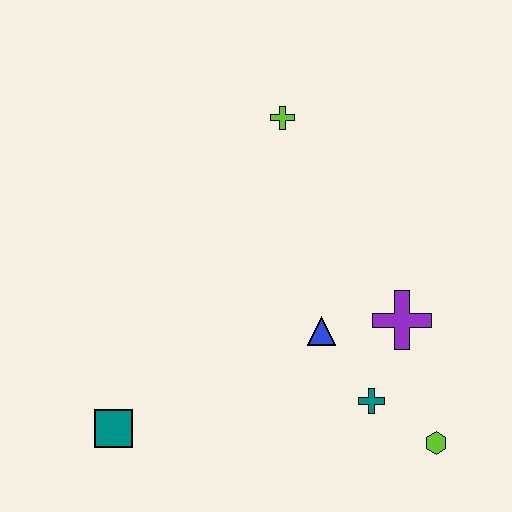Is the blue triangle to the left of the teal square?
No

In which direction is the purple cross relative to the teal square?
The purple cross is to the right of the teal square.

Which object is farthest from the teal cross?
The lime cross is farthest from the teal cross.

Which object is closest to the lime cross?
The blue triangle is closest to the lime cross.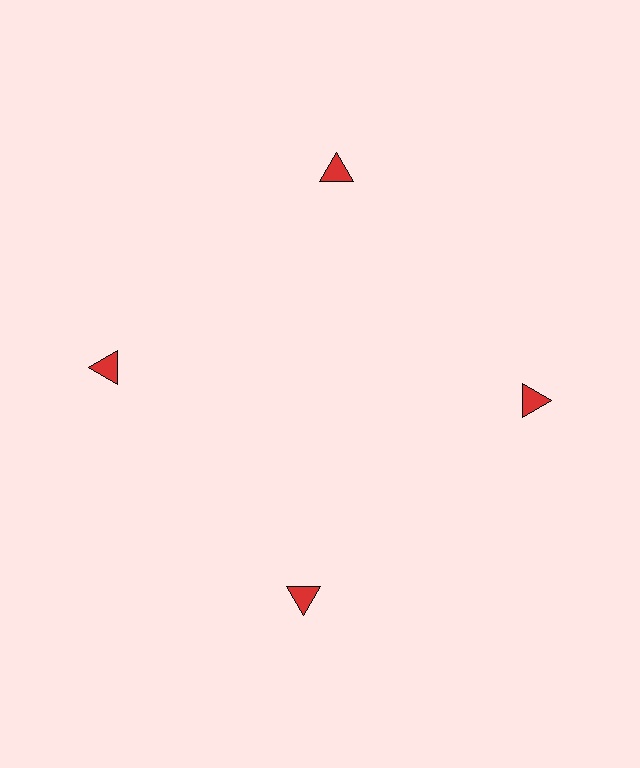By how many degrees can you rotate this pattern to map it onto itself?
The pattern maps onto itself every 90 degrees of rotation.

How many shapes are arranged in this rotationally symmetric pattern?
There are 4 shapes, arranged in 4 groups of 1.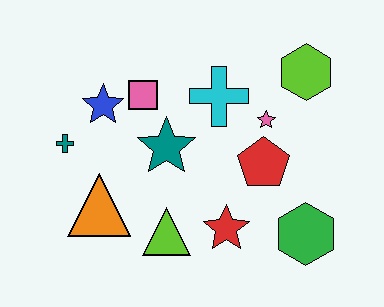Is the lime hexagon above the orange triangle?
Yes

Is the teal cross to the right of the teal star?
No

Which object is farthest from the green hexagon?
The teal cross is farthest from the green hexagon.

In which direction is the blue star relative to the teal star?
The blue star is to the left of the teal star.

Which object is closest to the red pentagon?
The pink star is closest to the red pentagon.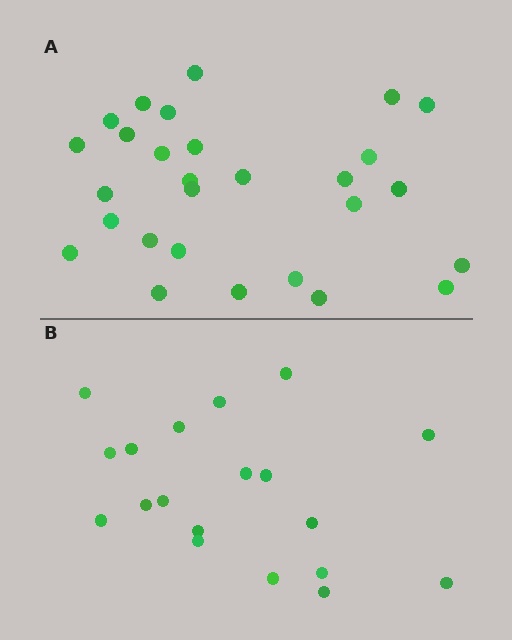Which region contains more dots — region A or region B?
Region A (the top region) has more dots.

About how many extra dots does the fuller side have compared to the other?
Region A has roughly 8 or so more dots than region B.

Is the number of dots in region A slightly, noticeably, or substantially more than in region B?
Region A has substantially more. The ratio is roughly 1.5 to 1.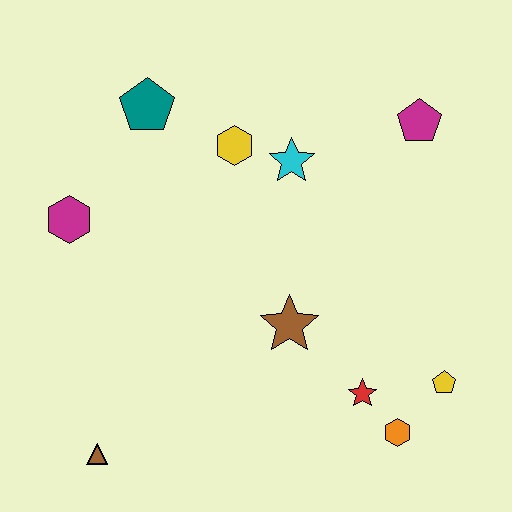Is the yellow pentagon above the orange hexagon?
Yes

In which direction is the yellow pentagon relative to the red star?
The yellow pentagon is to the right of the red star.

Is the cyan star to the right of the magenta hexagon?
Yes